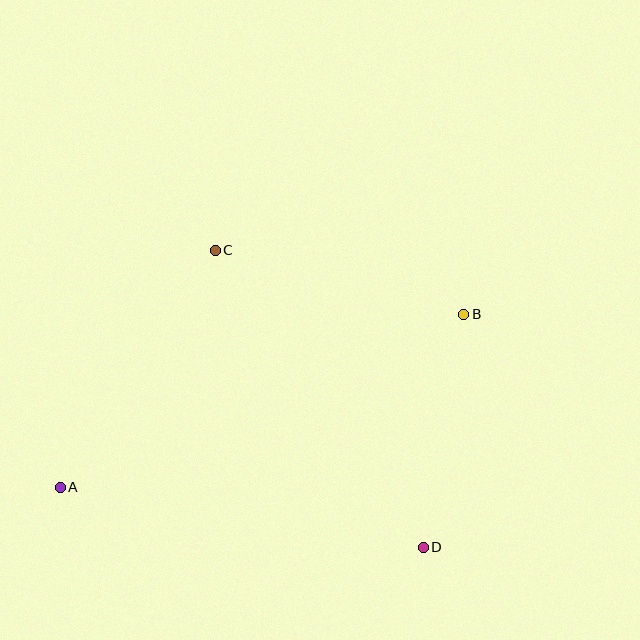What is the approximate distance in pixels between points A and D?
The distance between A and D is approximately 368 pixels.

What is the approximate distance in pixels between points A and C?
The distance between A and C is approximately 283 pixels.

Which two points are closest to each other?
Points B and D are closest to each other.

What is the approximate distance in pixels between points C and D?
The distance between C and D is approximately 363 pixels.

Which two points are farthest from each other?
Points A and B are farthest from each other.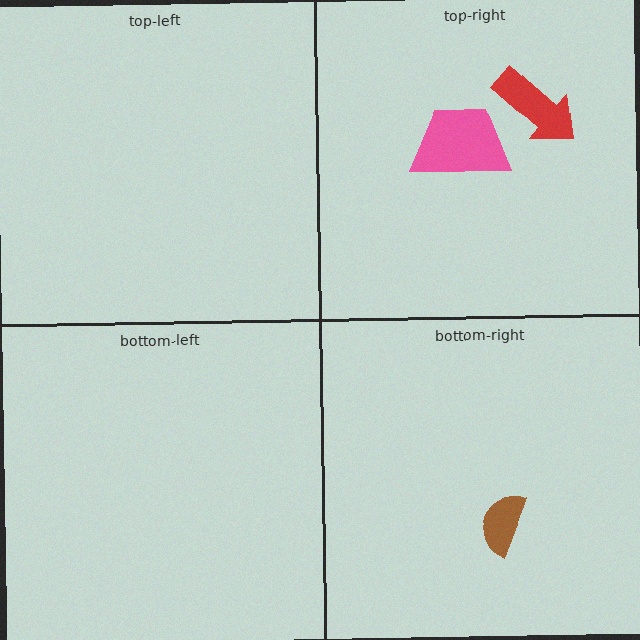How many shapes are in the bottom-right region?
1.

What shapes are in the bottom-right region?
The brown semicircle.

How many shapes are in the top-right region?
2.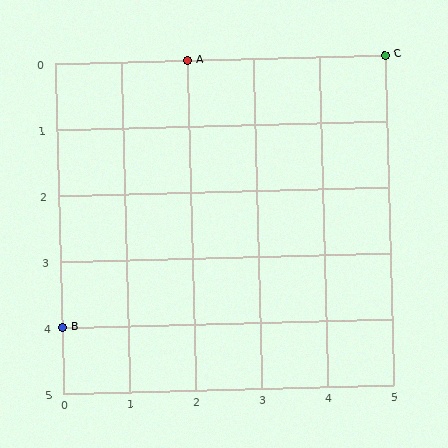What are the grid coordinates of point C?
Point C is at grid coordinates (5, 0).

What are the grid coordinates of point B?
Point B is at grid coordinates (0, 4).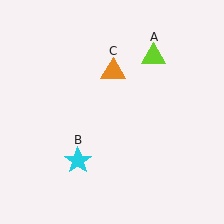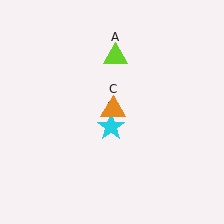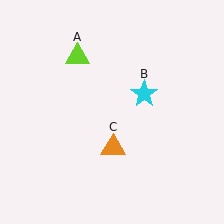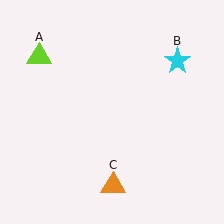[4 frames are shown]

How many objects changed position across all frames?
3 objects changed position: lime triangle (object A), cyan star (object B), orange triangle (object C).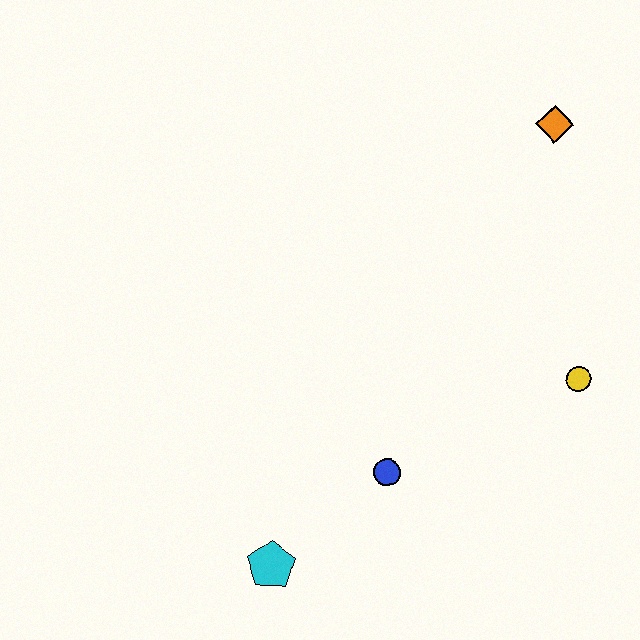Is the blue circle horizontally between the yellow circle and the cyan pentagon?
Yes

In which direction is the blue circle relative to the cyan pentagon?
The blue circle is to the right of the cyan pentagon.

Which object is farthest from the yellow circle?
The cyan pentagon is farthest from the yellow circle.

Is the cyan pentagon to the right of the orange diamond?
No